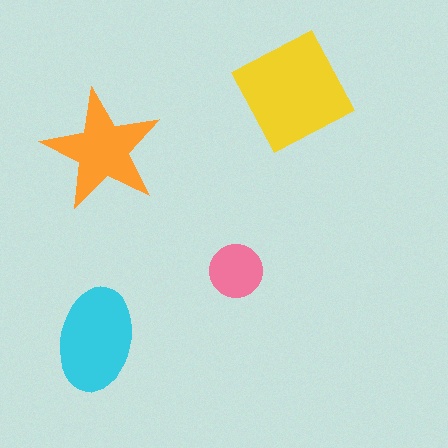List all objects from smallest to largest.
The pink circle, the orange star, the cyan ellipse, the yellow diamond.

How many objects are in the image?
There are 4 objects in the image.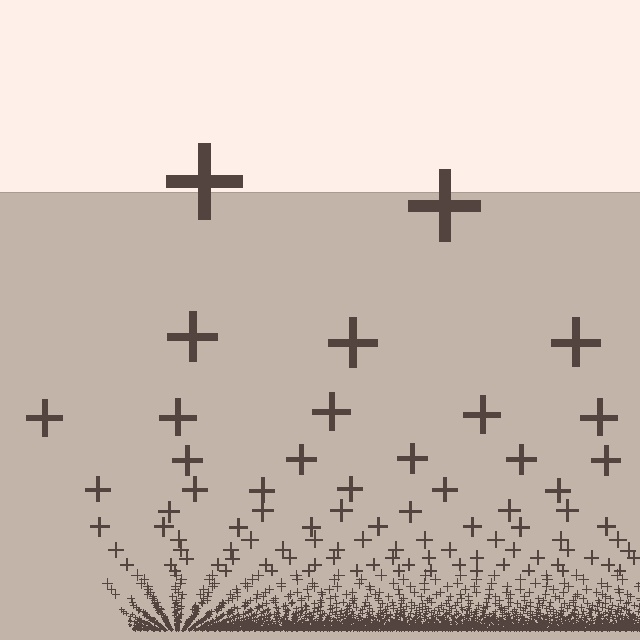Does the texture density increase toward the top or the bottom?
Density increases toward the bottom.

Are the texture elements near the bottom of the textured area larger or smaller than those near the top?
Smaller. The gradient is inverted — elements near the bottom are smaller and denser.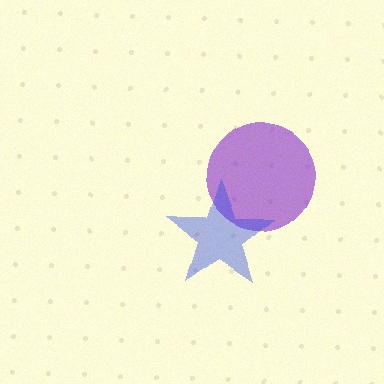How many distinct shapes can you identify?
There are 2 distinct shapes: a purple circle, a blue star.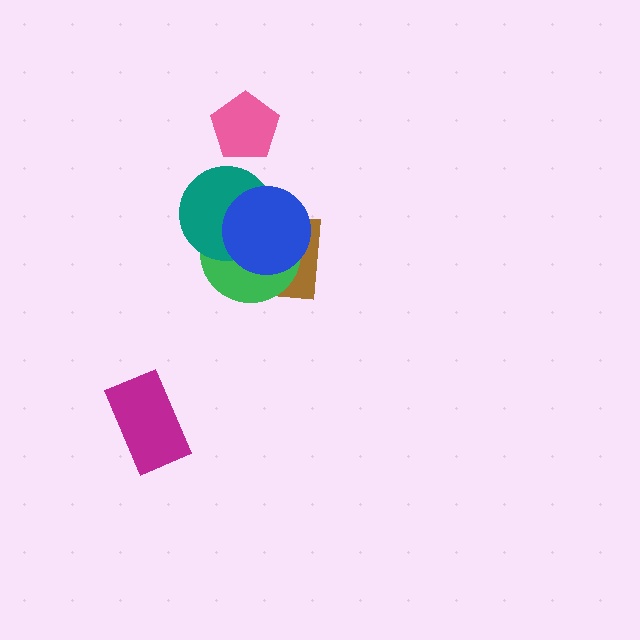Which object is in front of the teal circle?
The blue circle is in front of the teal circle.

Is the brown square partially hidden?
Yes, it is partially covered by another shape.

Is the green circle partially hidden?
Yes, it is partially covered by another shape.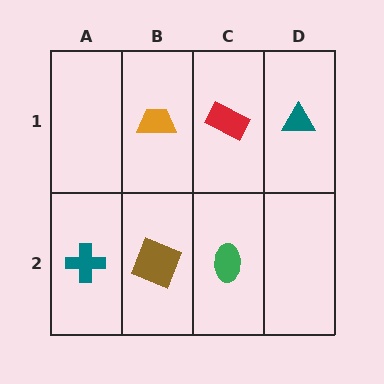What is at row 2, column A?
A teal cross.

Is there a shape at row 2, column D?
No, that cell is empty.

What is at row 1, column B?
An orange trapezoid.